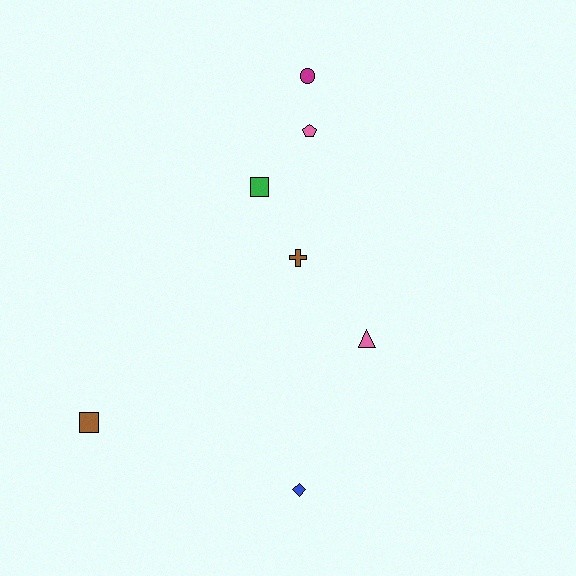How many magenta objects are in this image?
There is 1 magenta object.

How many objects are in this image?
There are 7 objects.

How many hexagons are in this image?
There are no hexagons.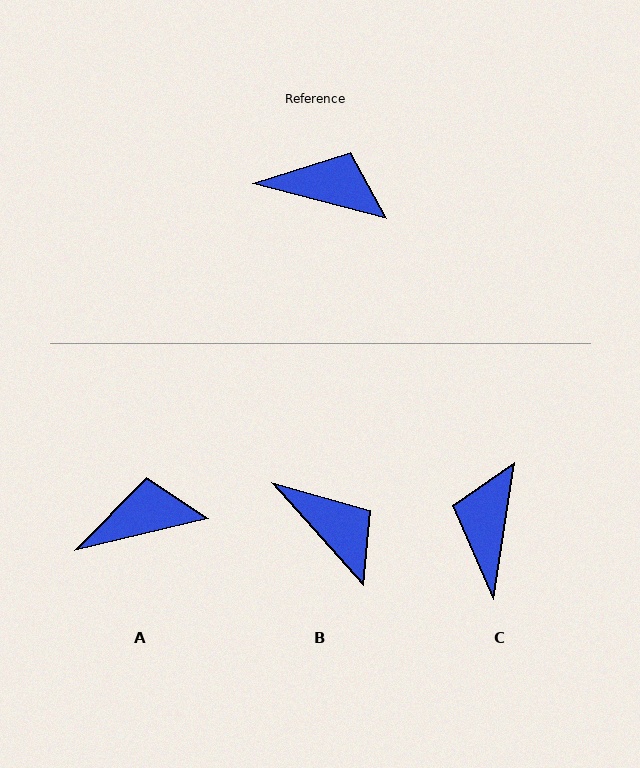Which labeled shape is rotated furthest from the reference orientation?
C, about 96 degrees away.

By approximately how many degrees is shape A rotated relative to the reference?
Approximately 28 degrees counter-clockwise.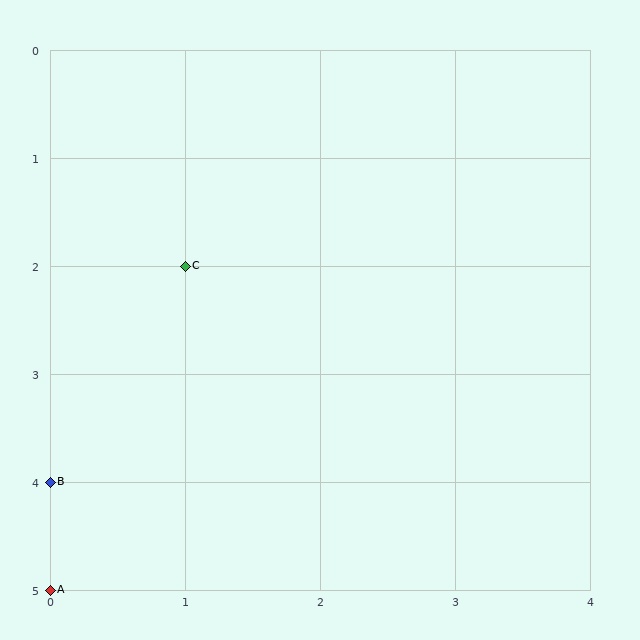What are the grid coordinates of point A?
Point A is at grid coordinates (0, 5).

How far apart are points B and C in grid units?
Points B and C are 1 column and 2 rows apart (about 2.2 grid units diagonally).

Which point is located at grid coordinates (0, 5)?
Point A is at (0, 5).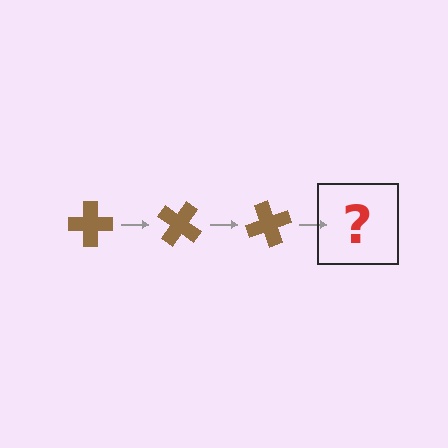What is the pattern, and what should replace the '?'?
The pattern is that the cross rotates 35 degrees each step. The '?' should be a brown cross rotated 105 degrees.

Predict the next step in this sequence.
The next step is a brown cross rotated 105 degrees.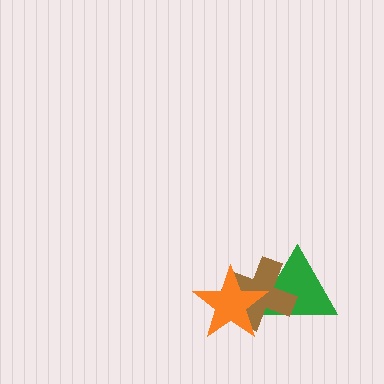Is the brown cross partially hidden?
Yes, it is partially covered by another shape.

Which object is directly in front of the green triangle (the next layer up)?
The brown cross is directly in front of the green triangle.